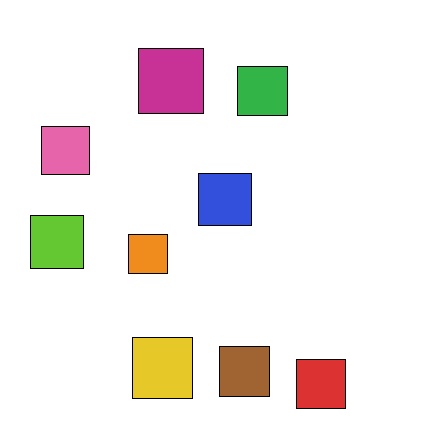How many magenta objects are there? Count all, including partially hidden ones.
There is 1 magenta object.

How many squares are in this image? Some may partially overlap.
There are 9 squares.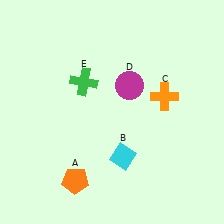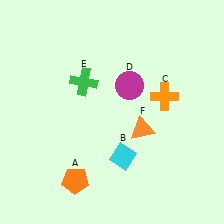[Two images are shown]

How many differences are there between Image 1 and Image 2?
There is 1 difference between the two images.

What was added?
An orange triangle (F) was added in Image 2.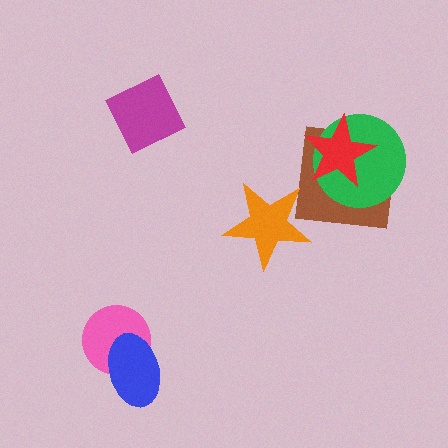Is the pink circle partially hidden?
Yes, it is partially covered by another shape.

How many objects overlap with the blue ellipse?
1 object overlaps with the blue ellipse.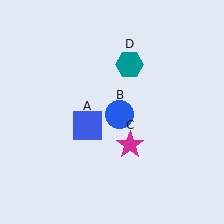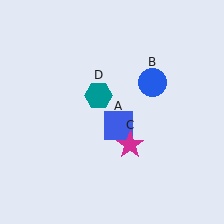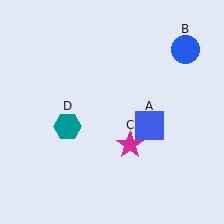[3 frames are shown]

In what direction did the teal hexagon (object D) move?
The teal hexagon (object D) moved down and to the left.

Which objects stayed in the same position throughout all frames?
Magenta star (object C) remained stationary.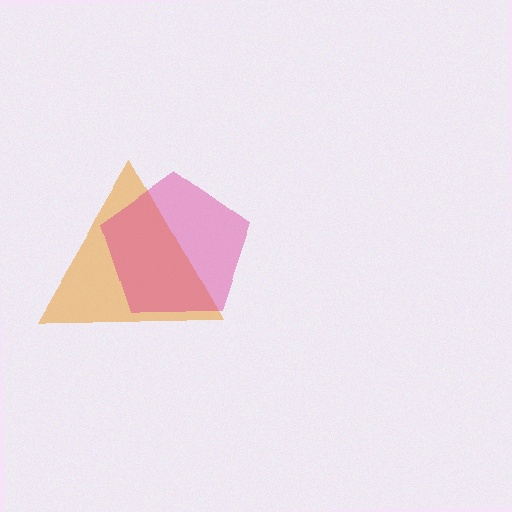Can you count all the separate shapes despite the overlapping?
Yes, there are 2 separate shapes.